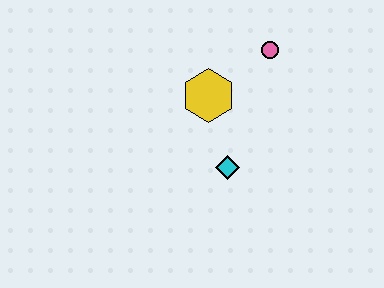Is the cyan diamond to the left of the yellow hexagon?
No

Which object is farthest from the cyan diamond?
The pink circle is farthest from the cyan diamond.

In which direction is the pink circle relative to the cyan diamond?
The pink circle is above the cyan diamond.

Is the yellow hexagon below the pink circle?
Yes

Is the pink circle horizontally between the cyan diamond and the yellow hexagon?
No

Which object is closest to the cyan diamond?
The yellow hexagon is closest to the cyan diamond.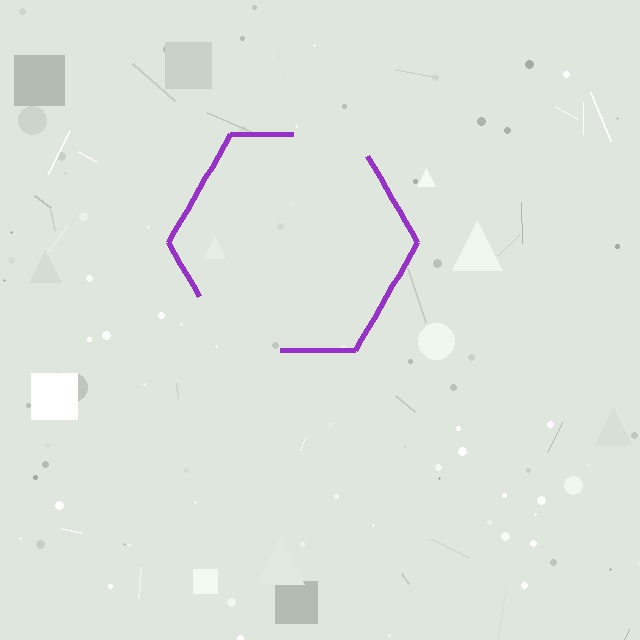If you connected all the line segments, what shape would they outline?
They would outline a hexagon.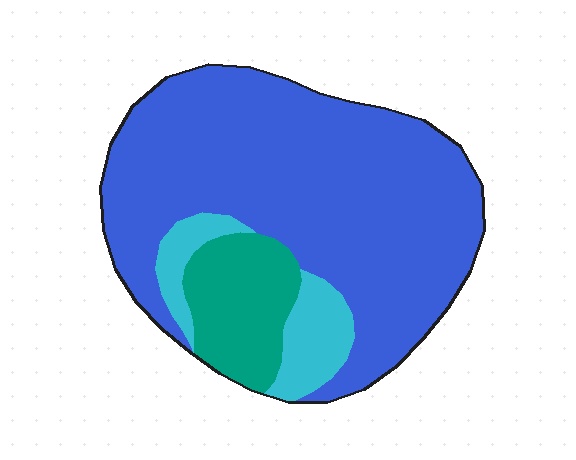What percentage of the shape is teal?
Teal takes up less than a quarter of the shape.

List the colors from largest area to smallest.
From largest to smallest: blue, teal, cyan.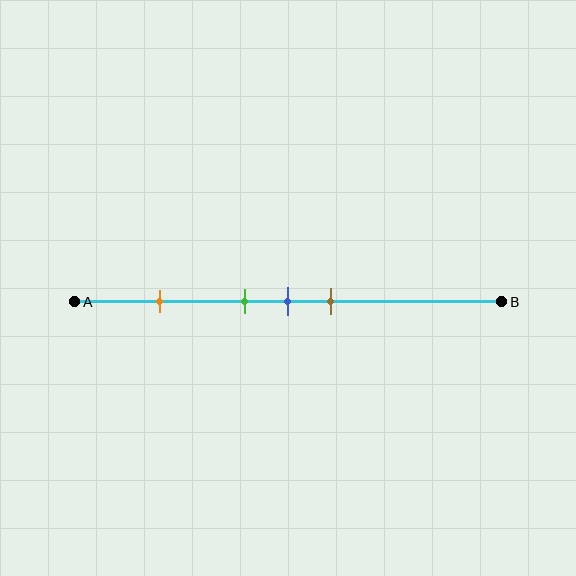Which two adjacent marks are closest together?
The green and blue marks are the closest adjacent pair.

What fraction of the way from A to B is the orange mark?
The orange mark is approximately 20% (0.2) of the way from A to B.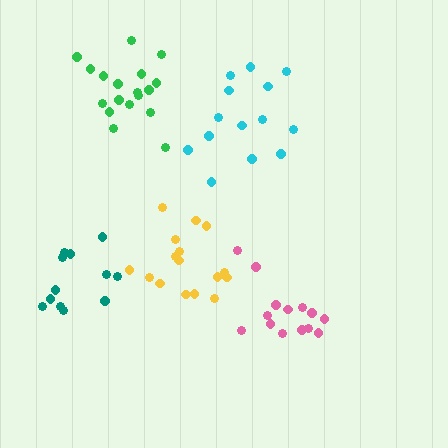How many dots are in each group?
Group 1: 18 dots, Group 2: 16 dots, Group 3: 12 dots, Group 4: 14 dots, Group 5: 14 dots (74 total).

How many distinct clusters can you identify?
There are 5 distinct clusters.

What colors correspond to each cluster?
The clusters are colored: green, yellow, teal, cyan, pink.